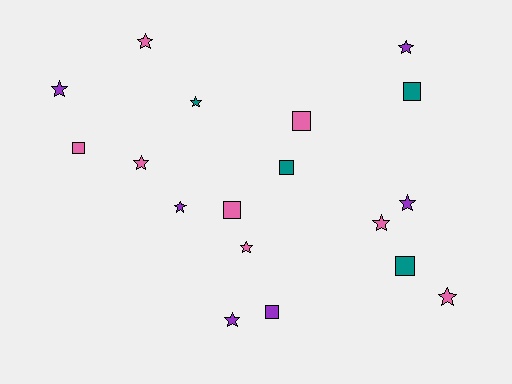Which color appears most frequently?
Pink, with 8 objects.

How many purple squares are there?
There is 1 purple square.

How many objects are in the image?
There are 18 objects.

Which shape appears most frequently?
Star, with 11 objects.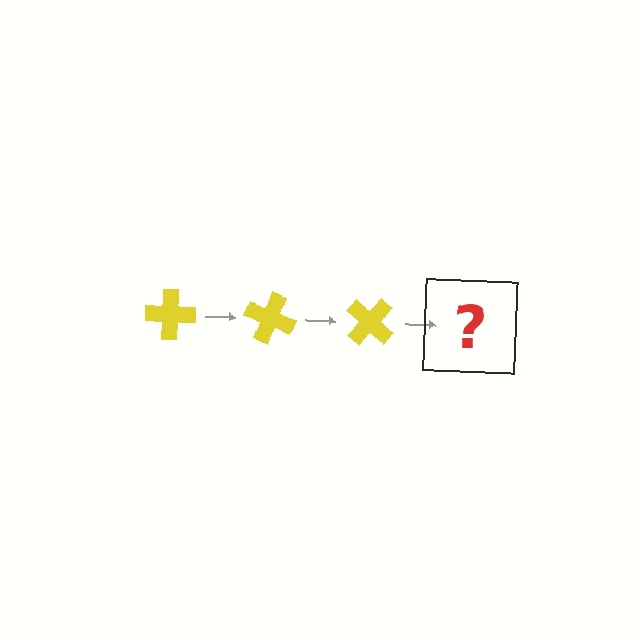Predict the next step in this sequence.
The next step is a yellow cross rotated 60 degrees.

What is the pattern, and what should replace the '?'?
The pattern is that the cross rotates 20 degrees each step. The '?' should be a yellow cross rotated 60 degrees.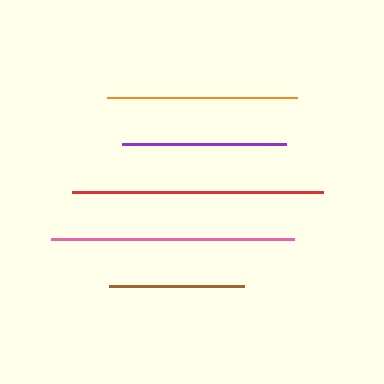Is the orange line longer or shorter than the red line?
The red line is longer than the orange line.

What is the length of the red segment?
The red segment is approximately 251 pixels long.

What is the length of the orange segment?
The orange segment is approximately 190 pixels long.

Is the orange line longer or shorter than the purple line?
The orange line is longer than the purple line.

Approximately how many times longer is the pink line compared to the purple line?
The pink line is approximately 1.5 times the length of the purple line.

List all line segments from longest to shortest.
From longest to shortest: red, pink, orange, purple, brown.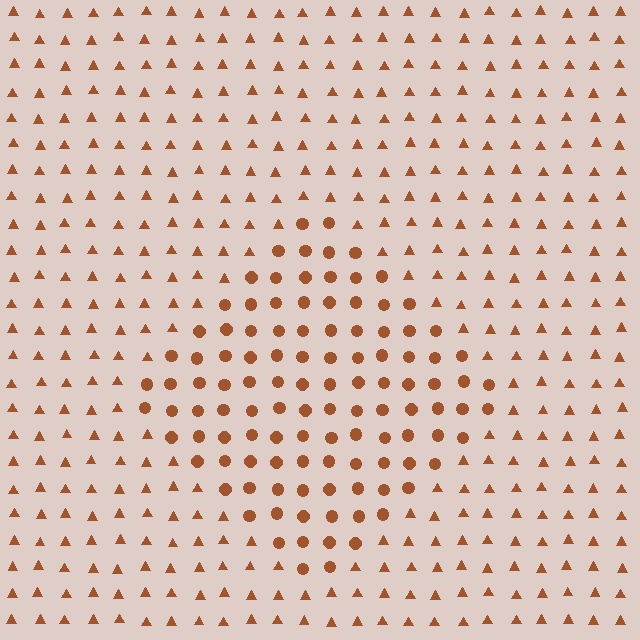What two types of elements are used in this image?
The image uses circles inside the diamond region and triangles outside it.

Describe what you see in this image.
The image is filled with small brown elements arranged in a uniform grid. A diamond-shaped region contains circles, while the surrounding area contains triangles. The boundary is defined purely by the change in element shape.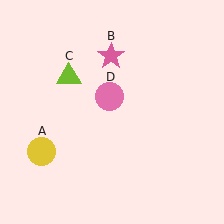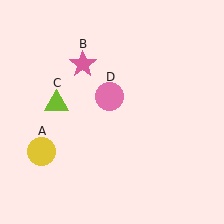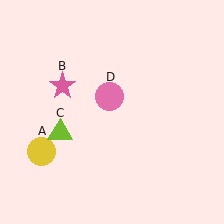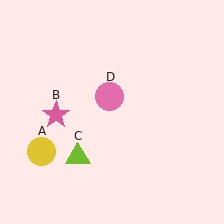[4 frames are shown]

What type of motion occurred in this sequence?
The pink star (object B), lime triangle (object C) rotated counterclockwise around the center of the scene.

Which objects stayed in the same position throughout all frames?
Yellow circle (object A) and pink circle (object D) remained stationary.